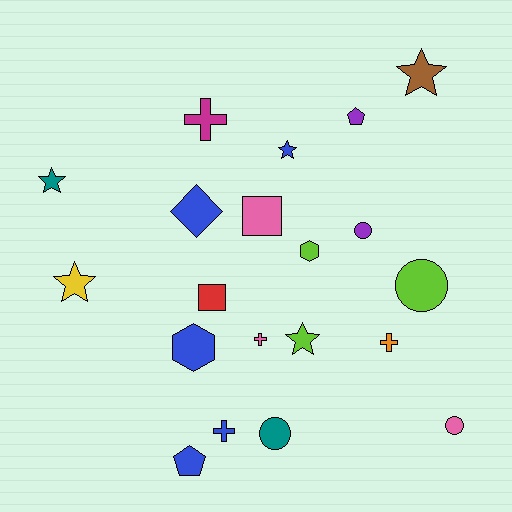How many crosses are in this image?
There are 4 crosses.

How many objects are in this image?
There are 20 objects.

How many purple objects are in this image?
There are 2 purple objects.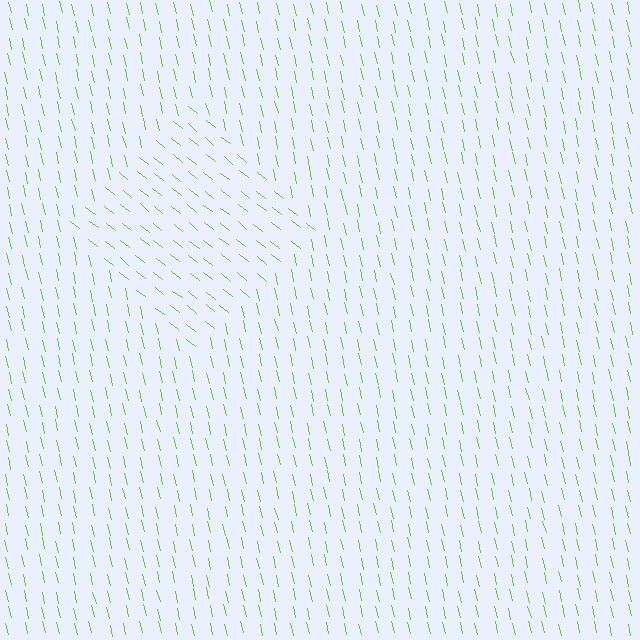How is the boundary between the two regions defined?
The boundary is defined purely by a change in line orientation (approximately 38 degrees difference). All lines are the same color and thickness.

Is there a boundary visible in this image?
Yes, there is a texture boundary formed by a change in line orientation.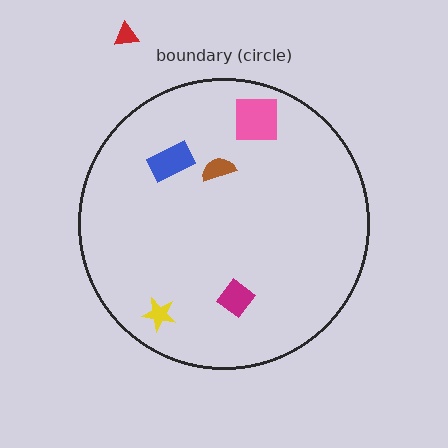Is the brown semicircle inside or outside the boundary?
Inside.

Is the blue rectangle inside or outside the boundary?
Inside.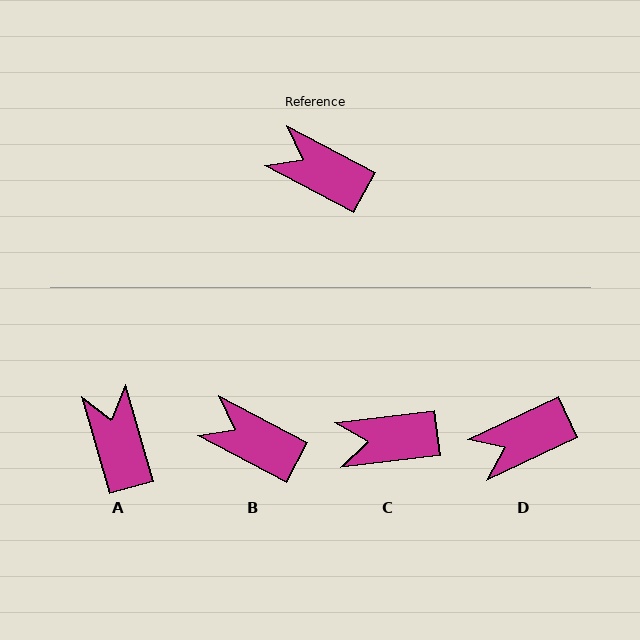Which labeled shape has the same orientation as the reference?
B.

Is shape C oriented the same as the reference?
No, it is off by about 35 degrees.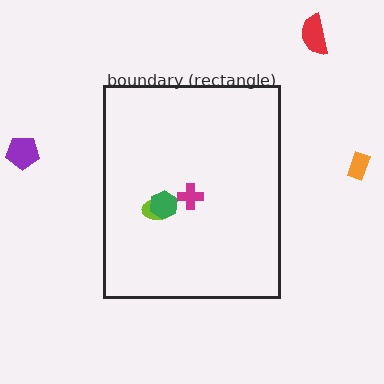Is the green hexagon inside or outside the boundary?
Inside.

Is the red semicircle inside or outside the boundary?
Outside.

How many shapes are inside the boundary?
3 inside, 3 outside.